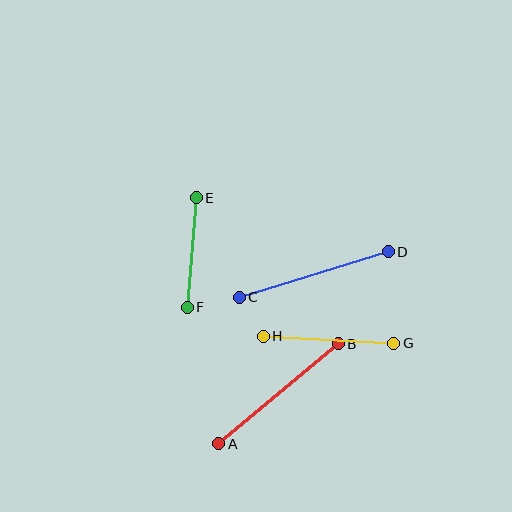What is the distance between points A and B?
The distance is approximately 156 pixels.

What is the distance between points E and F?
The distance is approximately 110 pixels.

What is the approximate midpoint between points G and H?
The midpoint is at approximately (329, 340) pixels.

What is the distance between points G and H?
The distance is approximately 131 pixels.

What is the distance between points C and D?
The distance is approximately 156 pixels.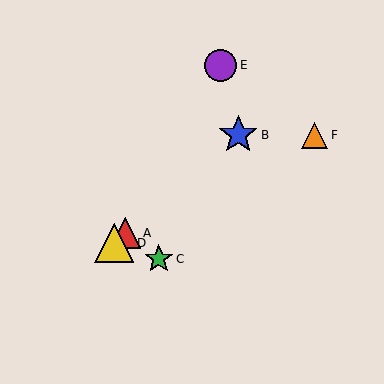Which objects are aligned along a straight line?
Objects A, B, D are aligned along a straight line.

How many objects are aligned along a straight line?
3 objects (A, B, D) are aligned along a straight line.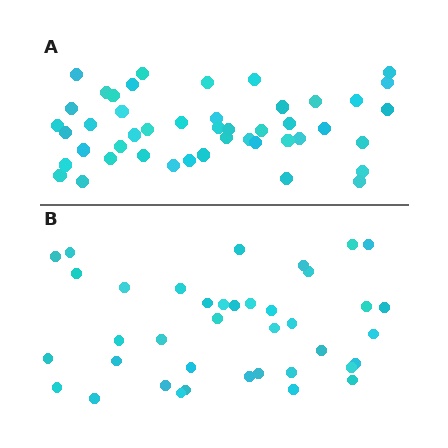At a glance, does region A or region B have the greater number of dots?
Region A (the top region) has more dots.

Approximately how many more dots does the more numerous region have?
Region A has roughly 8 or so more dots than region B.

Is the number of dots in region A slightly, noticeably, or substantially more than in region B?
Region A has only slightly more — the two regions are fairly close. The ratio is roughly 1.2 to 1.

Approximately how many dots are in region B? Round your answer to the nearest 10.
About 40 dots. (The exact count is 39, which rounds to 40.)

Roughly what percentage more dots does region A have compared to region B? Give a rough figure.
About 20% more.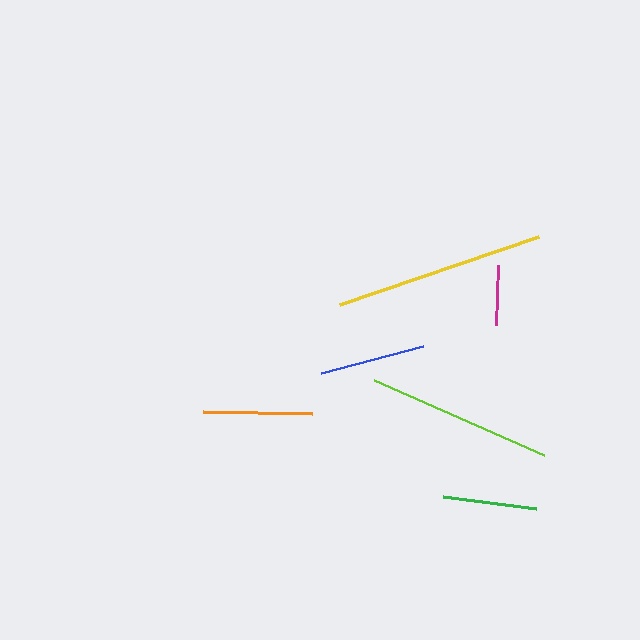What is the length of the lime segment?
The lime segment is approximately 186 pixels long.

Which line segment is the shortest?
The magenta line is the shortest at approximately 60 pixels.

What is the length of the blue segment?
The blue segment is approximately 106 pixels long.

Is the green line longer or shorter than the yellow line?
The yellow line is longer than the green line.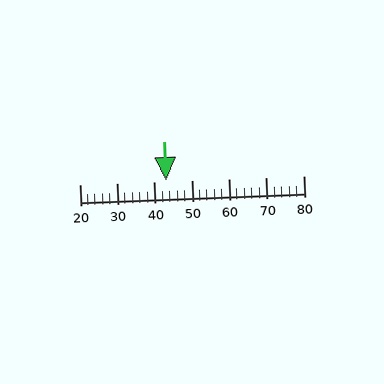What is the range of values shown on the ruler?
The ruler shows values from 20 to 80.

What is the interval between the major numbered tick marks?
The major tick marks are spaced 10 units apart.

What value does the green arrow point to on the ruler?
The green arrow points to approximately 43.